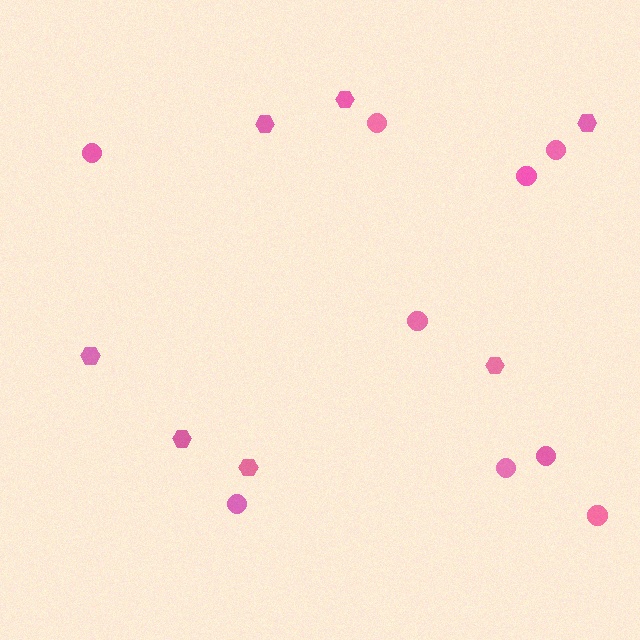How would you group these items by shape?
There are 2 groups: one group of circles (9) and one group of hexagons (7).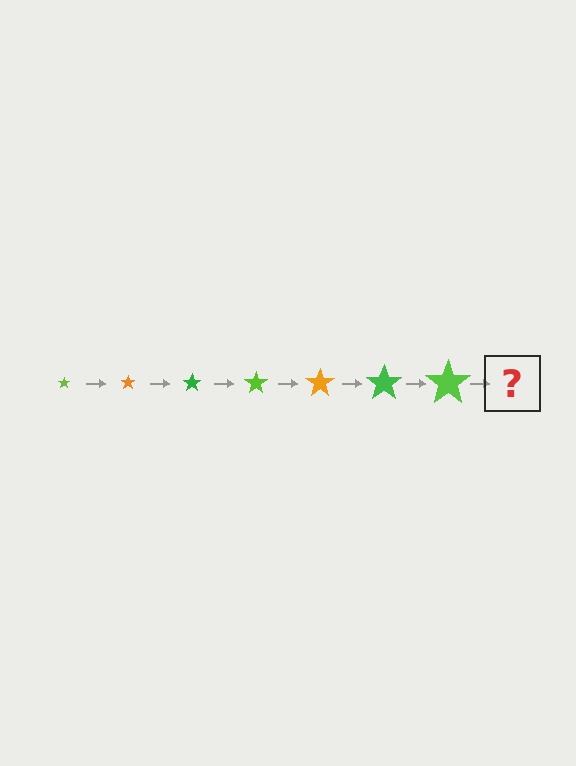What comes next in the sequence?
The next element should be an orange star, larger than the previous one.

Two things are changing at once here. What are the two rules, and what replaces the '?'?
The two rules are that the star grows larger each step and the color cycles through lime, orange, and green. The '?' should be an orange star, larger than the previous one.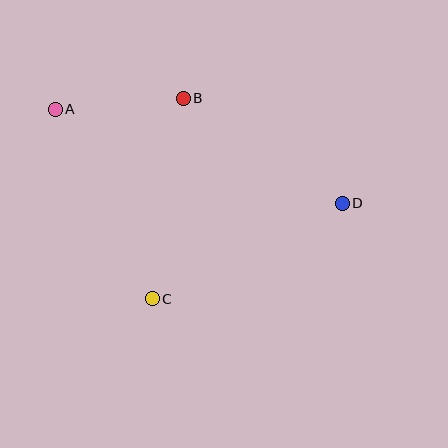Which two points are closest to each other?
Points A and B are closest to each other.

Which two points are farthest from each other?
Points A and D are farthest from each other.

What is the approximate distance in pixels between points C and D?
The distance between C and D is approximately 212 pixels.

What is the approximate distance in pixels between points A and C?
The distance between A and C is approximately 213 pixels.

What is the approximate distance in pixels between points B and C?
The distance between B and C is approximately 203 pixels.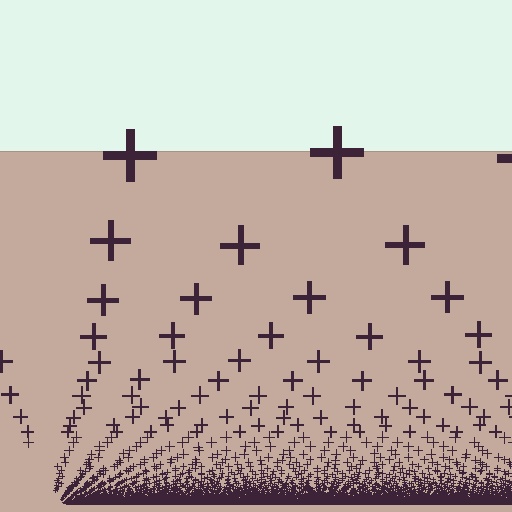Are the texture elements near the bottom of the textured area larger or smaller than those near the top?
Smaller. The gradient is inverted — elements near the bottom are smaller and denser.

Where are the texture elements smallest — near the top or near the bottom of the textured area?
Near the bottom.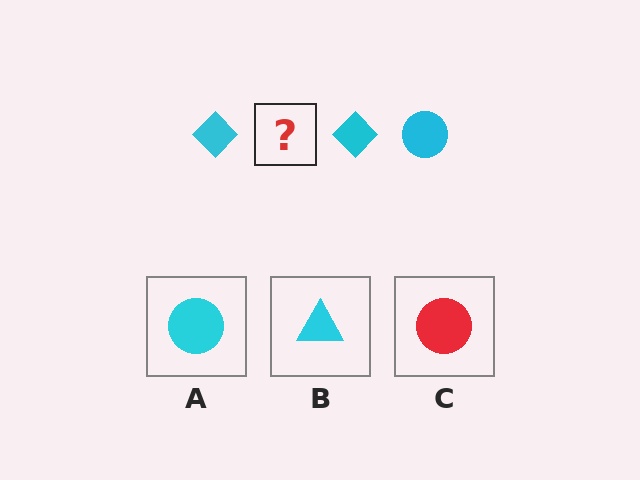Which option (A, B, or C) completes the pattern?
A.